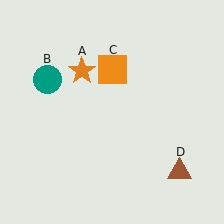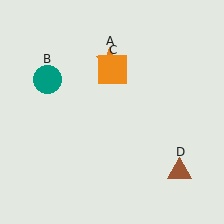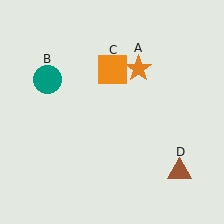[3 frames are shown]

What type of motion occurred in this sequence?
The orange star (object A) rotated clockwise around the center of the scene.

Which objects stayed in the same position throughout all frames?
Teal circle (object B) and orange square (object C) and brown triangle (object D) remained stationary.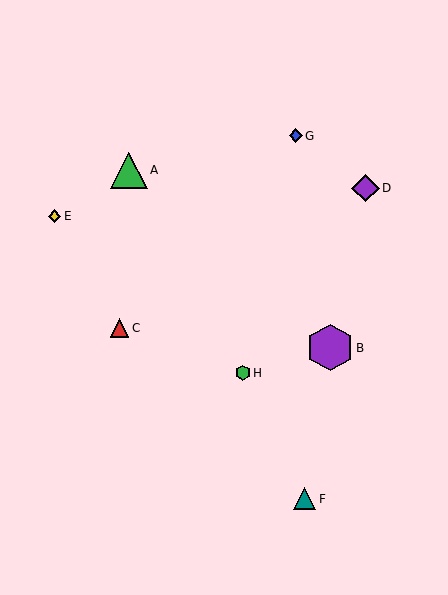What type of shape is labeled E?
Shape E is a yellow diamond.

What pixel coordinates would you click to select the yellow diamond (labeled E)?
Click at (54, 216) to select the yellow diamond E.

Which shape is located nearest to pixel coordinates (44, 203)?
The yellow diamond (labeled E) at (54, 216) is nearest to that location.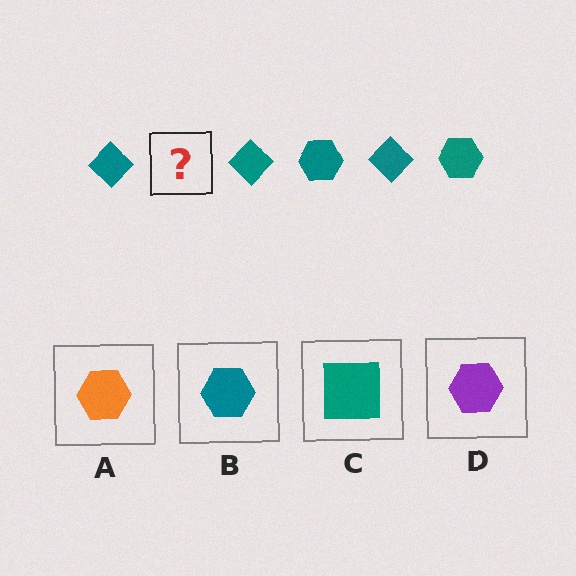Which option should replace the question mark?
Option B.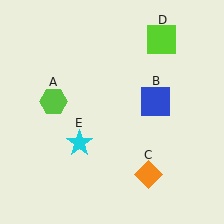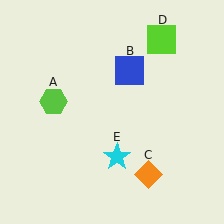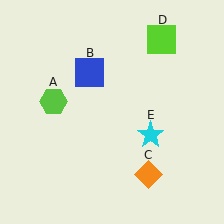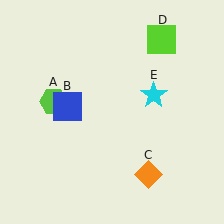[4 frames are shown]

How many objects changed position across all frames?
2 objects changed position: blue square (object B), cyan star (object E).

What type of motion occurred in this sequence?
The blue square (object B), cyan star (object E) rotated counterclockwise around the center of the scene.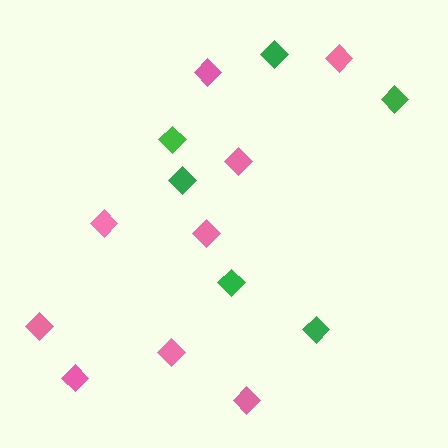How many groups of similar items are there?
There are 2 groups: one group of green diamonds (6) and one group of pink diamonds (9).